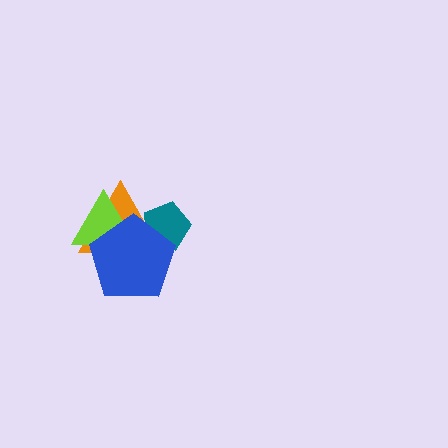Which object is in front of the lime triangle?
The blue pentagon is in front of the lime triangle.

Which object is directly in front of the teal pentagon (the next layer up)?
The orange triangle is directly in front of the teal pentagon.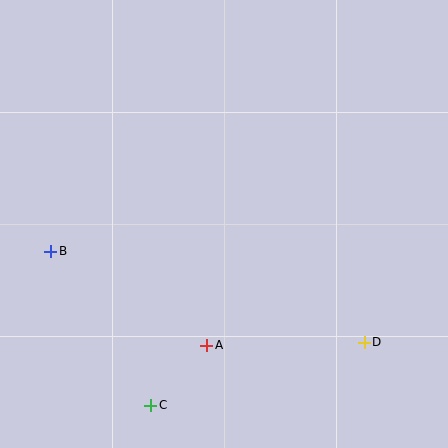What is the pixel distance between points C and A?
The distance between C and A is 82 pixels.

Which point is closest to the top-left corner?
Point B is closest to the top-left corner.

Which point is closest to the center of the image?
Point A at (207, 345) is closest to the center.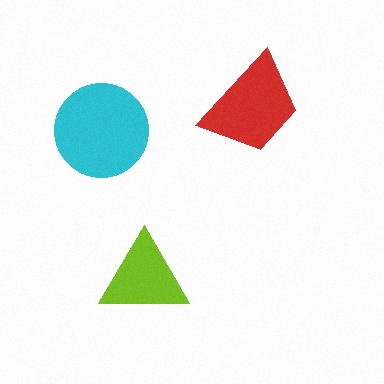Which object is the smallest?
The lime triangle.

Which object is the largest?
The cyan circle.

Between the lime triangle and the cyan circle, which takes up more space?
The cyan circle.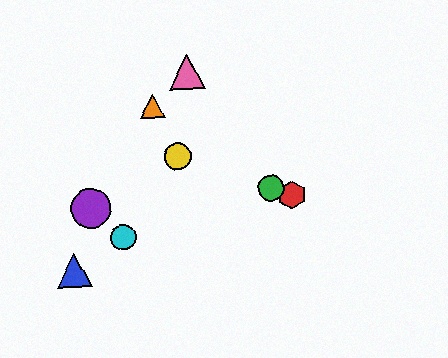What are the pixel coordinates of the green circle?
The green circle is at (271, 188).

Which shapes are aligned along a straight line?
The red hexagon, the green circle, the yellow circle are aligned along a straight line.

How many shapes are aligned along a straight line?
3 shapes (the red hexagon, the green circle, the yellow circle) are aligned along a straight line.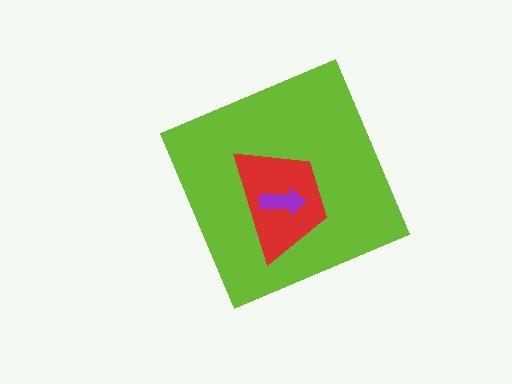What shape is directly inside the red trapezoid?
The purple arrow.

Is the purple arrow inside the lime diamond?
Yes.